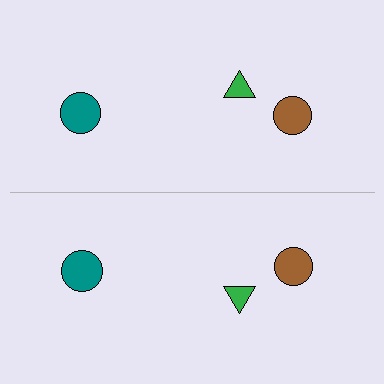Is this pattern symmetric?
Yes, this pattern has bilateral (reflection) symmetry.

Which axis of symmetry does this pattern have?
The pattern has a horizontal axis of symmetry running through the center of the image.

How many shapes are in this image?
There are 6 shapes in this image.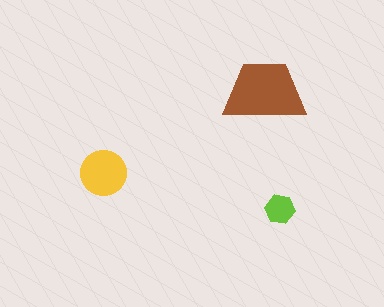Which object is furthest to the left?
The yellow circle is leftmost.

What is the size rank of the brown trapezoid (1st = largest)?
1st.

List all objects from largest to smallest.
The brown trapezoid, the yellow circle, the lime hexagon.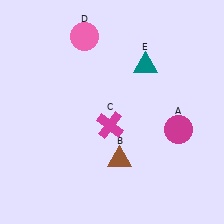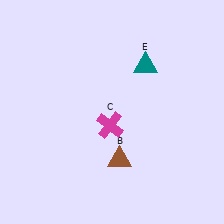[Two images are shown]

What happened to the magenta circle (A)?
The magenta circle (A) was removed in Image 2. It was in the bottom-right area of Image 1.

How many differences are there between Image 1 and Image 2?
There are 2 differences between the two images.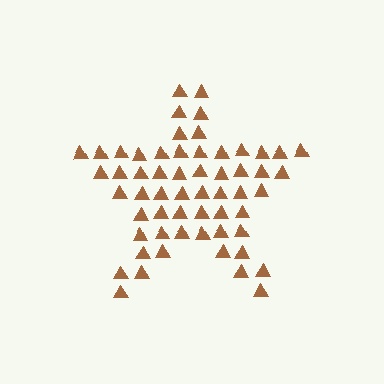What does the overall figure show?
The overall figure shows a star.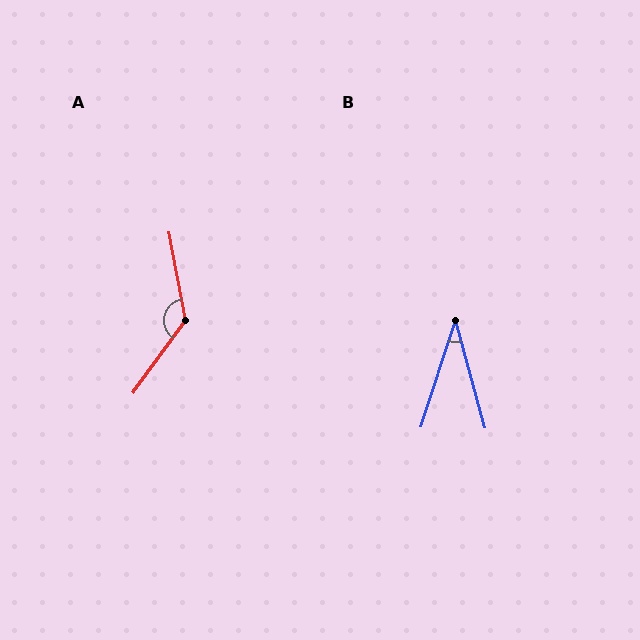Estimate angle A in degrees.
Approximately 134 degrees.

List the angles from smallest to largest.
B (33°), A (134°).